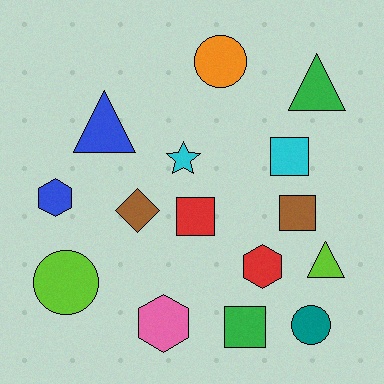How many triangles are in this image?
There are 3 triangles.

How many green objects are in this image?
There are 2 green objects.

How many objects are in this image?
There are 15 objects.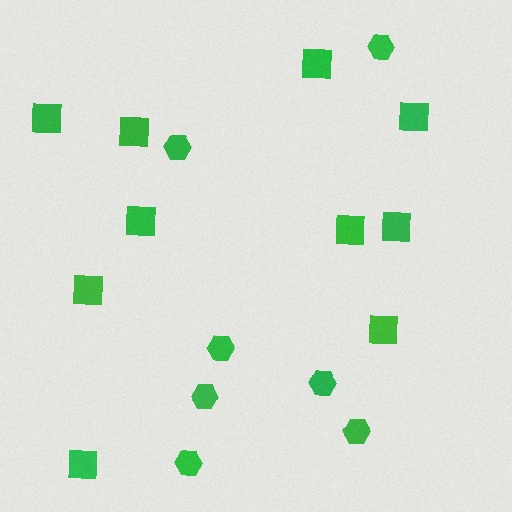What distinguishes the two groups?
There are 2 groups: one group of hexagons (7) and one group of squares (10).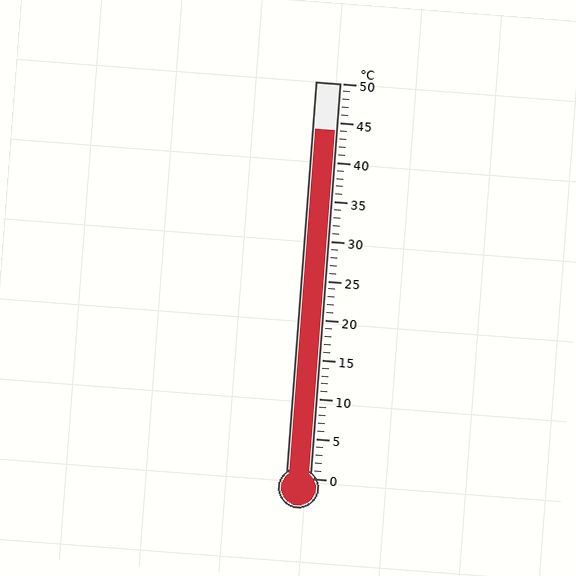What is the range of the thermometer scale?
The thermometer scale ranges from 0°C to 50°C.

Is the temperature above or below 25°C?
The temperature is above 25°C.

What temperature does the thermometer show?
The thermometer shows approximately 44°C.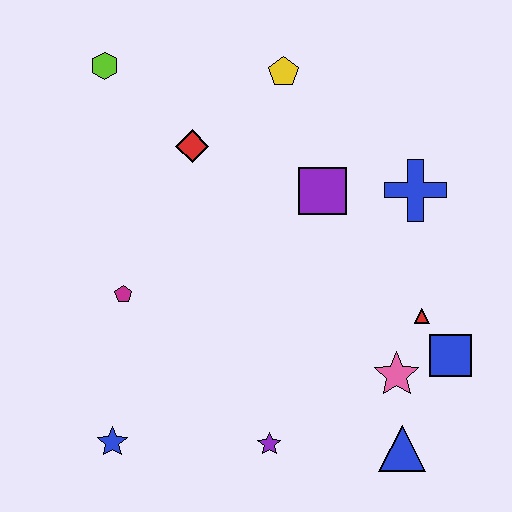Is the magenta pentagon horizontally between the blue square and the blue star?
Yes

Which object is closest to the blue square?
The red triangle is closest to the blue square.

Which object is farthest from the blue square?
The lime hexagon is farthest from the blue square.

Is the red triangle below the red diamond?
Yes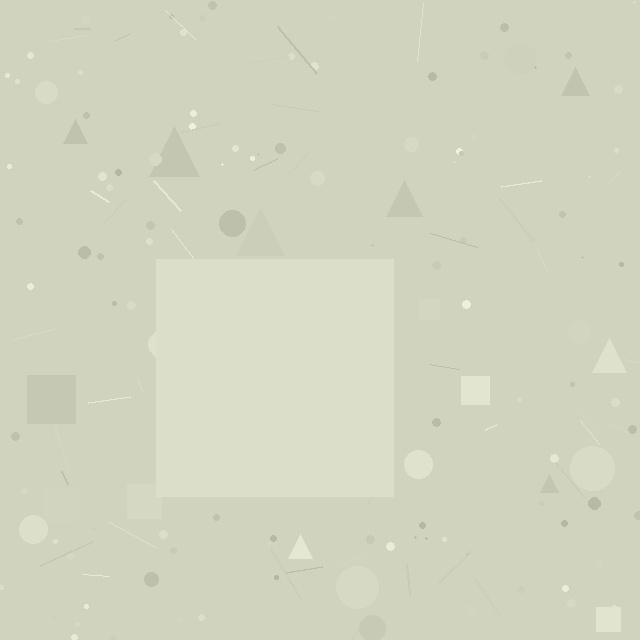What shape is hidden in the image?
A square is hidden in the image.